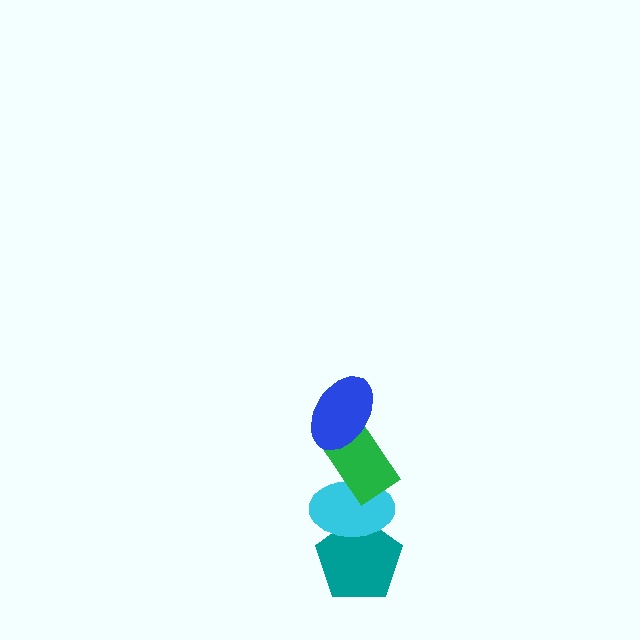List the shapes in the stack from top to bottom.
From top to bottom: the blue ellipse, the green rectangle, the cyan ellipse, the teal pentagon.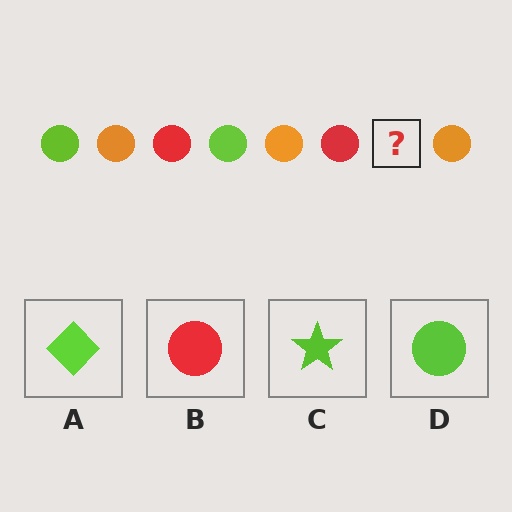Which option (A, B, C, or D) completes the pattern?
D.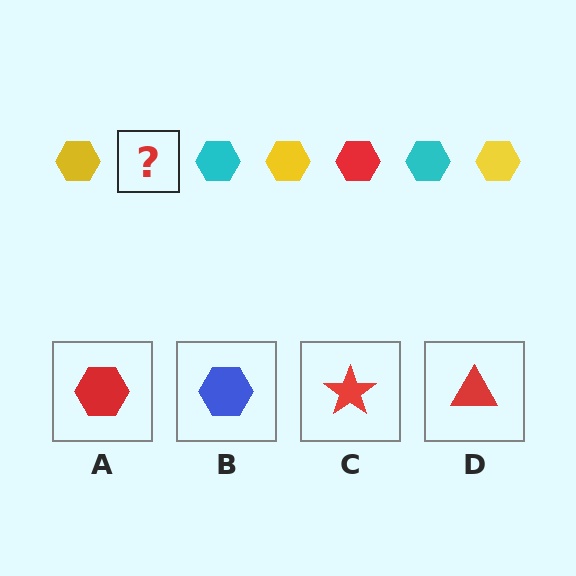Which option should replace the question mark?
Option A.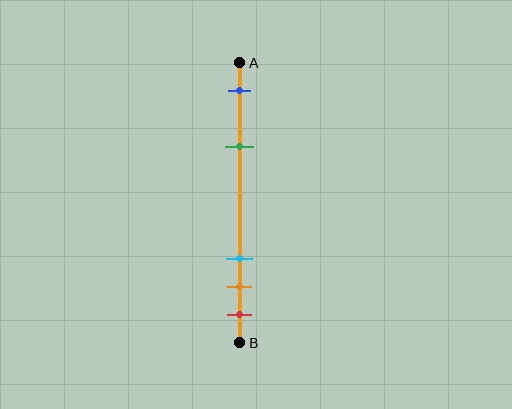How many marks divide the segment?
There are 5 marks dividing the segment.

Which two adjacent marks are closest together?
The orange and red marks are the closest adjacent pair.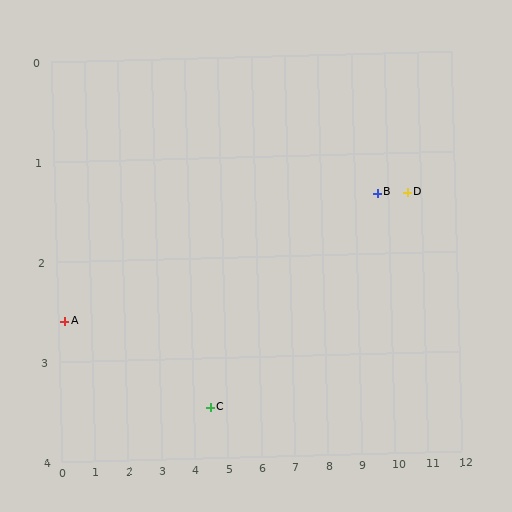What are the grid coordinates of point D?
Point D is at approximately (10.6, 1.4).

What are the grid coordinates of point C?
Point C is at approximately (4.5, 3.5).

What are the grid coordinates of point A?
Point A is at approximately (0.2, 2.6).